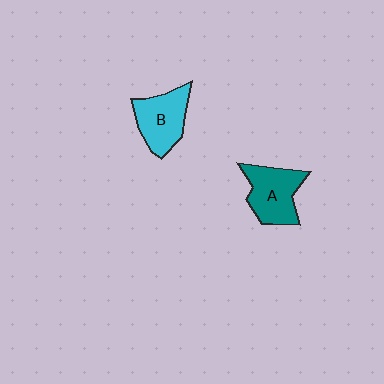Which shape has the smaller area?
Shape B (cyan).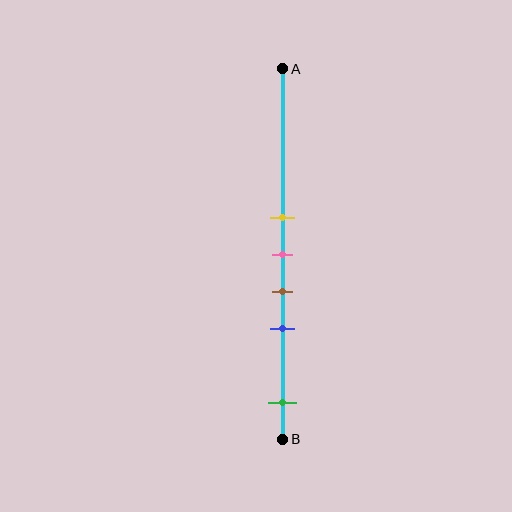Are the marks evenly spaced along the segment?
No, the marks are not evenly spaced.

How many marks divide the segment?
There are 5 marks dividing the segment.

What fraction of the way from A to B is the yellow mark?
The yellow mark is approximately 40% (0.4) of the way from A to B.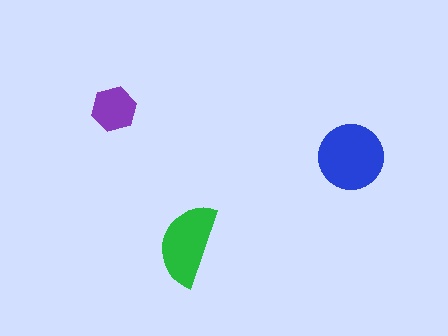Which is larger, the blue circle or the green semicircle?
The blue circle.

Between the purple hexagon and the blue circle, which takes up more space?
The blue circle.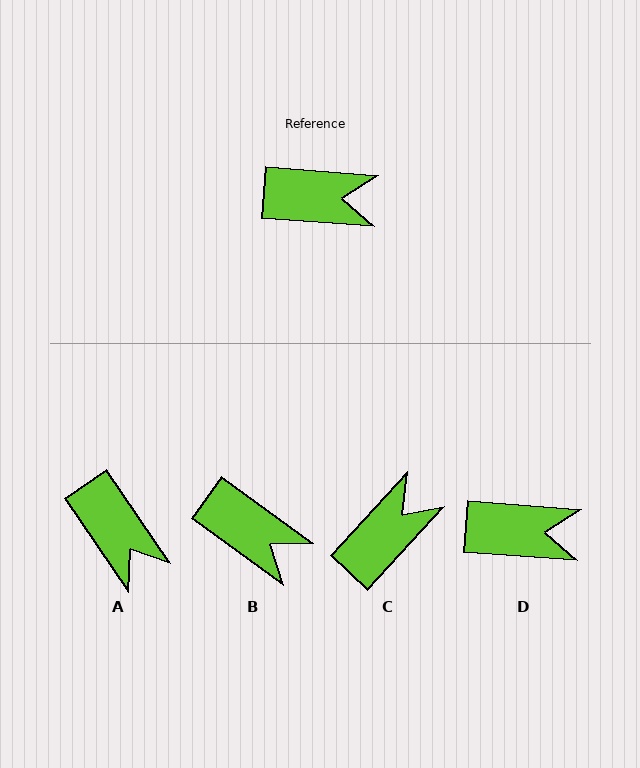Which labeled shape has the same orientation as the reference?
D.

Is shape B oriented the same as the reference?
No, it is off by about 31 degrees.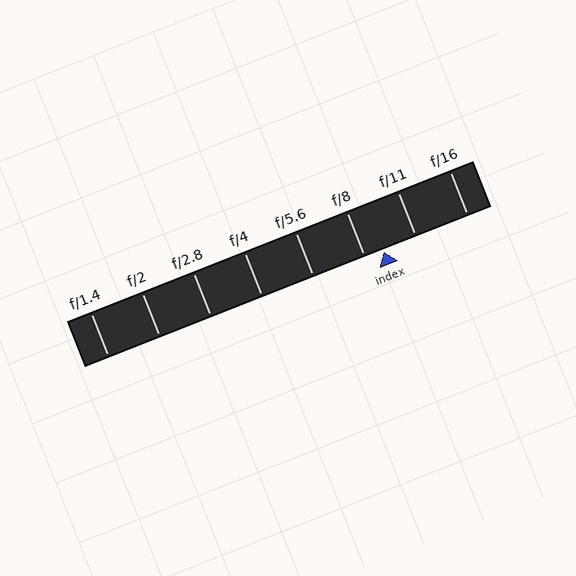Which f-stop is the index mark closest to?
The index mark is closest to f/8.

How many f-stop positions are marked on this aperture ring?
There are 8 f-stop positions marked.